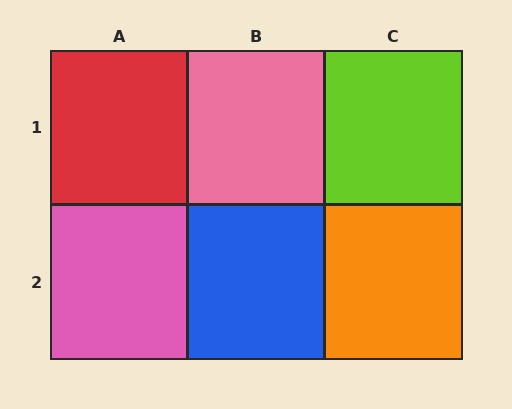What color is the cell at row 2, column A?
Pink.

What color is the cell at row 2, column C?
Orange.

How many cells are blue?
1 cell is blue.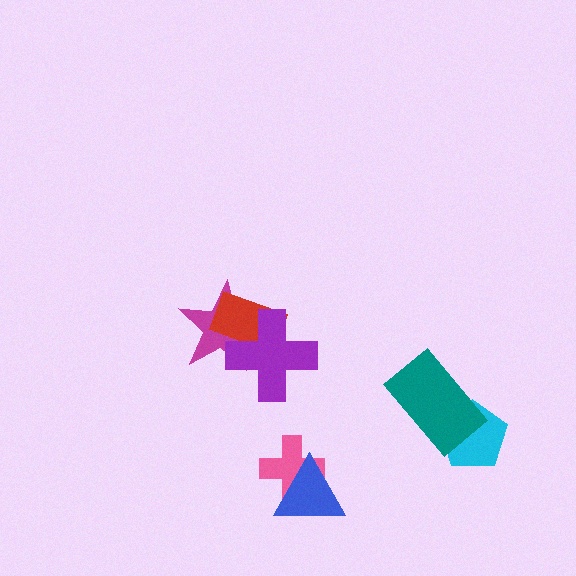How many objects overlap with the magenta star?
2 objects overlap with the magenta star.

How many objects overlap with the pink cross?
1 object overlaps with the pink cross.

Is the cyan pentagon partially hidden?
Yes, it is partially covered by another shape.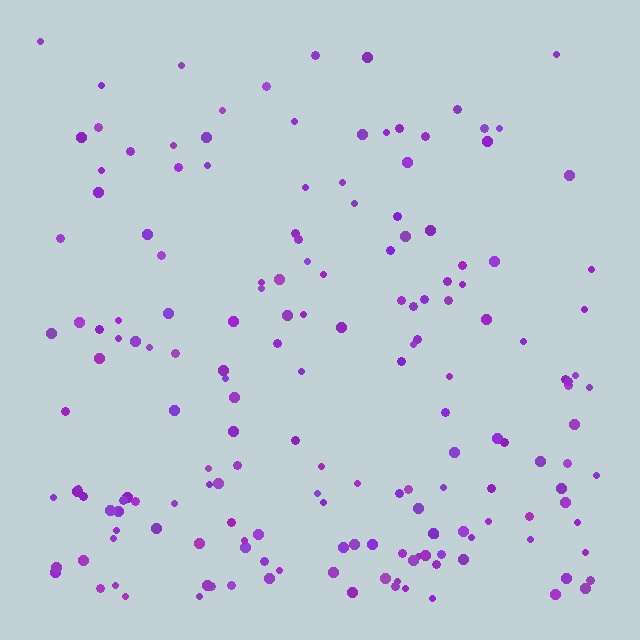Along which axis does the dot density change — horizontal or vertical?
Vertical.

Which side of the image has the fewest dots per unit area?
The top.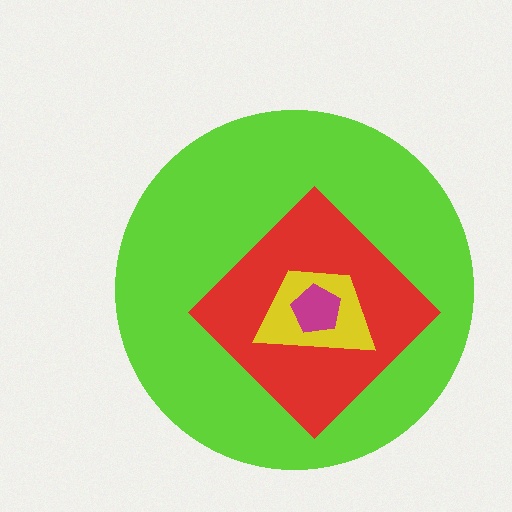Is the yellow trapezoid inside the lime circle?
Yes.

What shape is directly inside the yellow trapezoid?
The magenta pentagon.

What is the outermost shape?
The lime circle.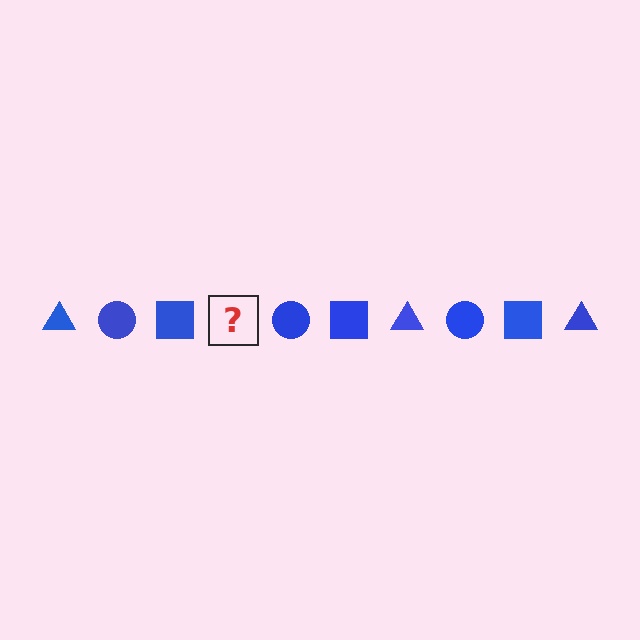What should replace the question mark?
The question mark should be replaced with a blue triangle.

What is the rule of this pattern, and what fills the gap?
The rule is that the pattern cycles through triangle, circle, square shapes in blue. The gap should be filled with a blue triangle.